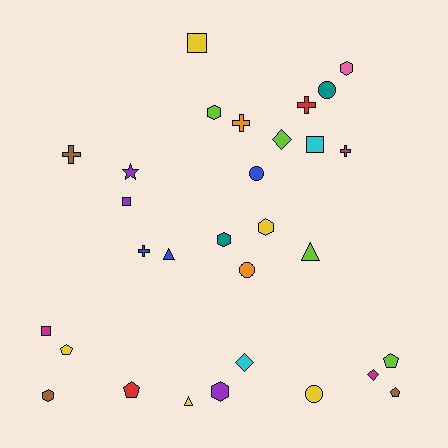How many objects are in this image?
There are 30 objects.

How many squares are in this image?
There are 4 squares.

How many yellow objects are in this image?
There are 5 yellow objects.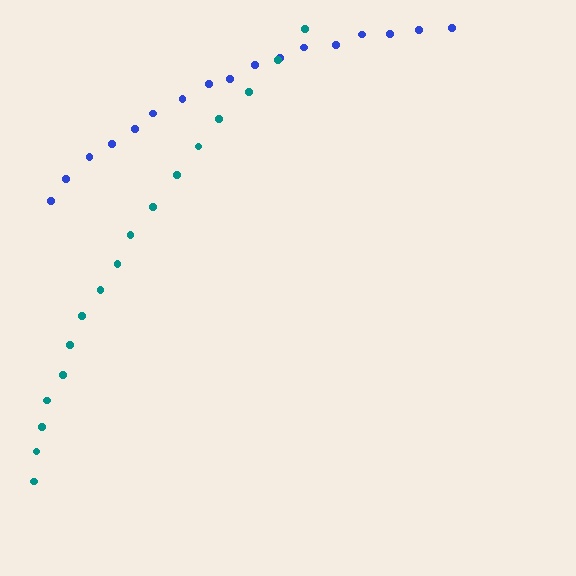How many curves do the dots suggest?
There are 2 distinct paths.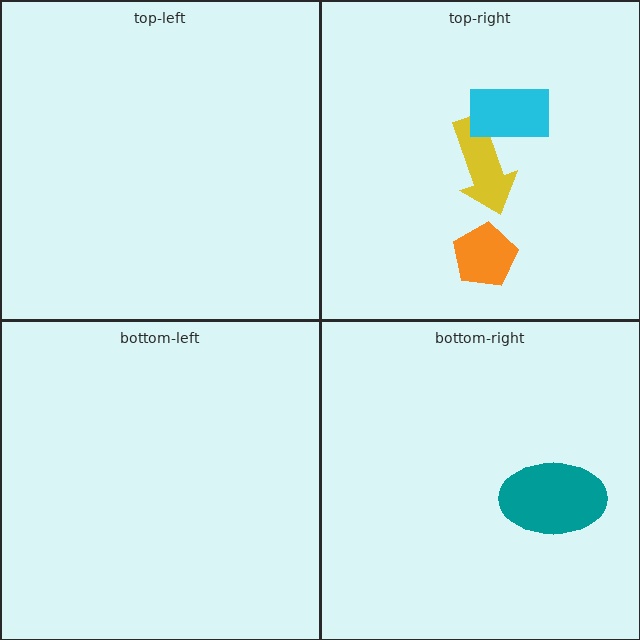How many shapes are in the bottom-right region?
1.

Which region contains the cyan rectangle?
The top-right region.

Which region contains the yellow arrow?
The top-right region.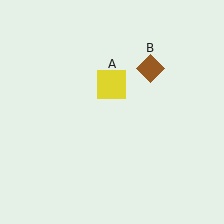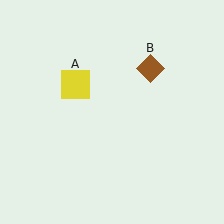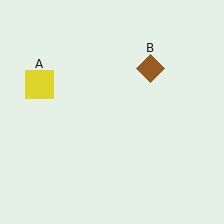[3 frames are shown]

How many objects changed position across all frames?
1 object changed position: yellow square (object A).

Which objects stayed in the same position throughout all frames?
Brown diamond (object B) remained stationary.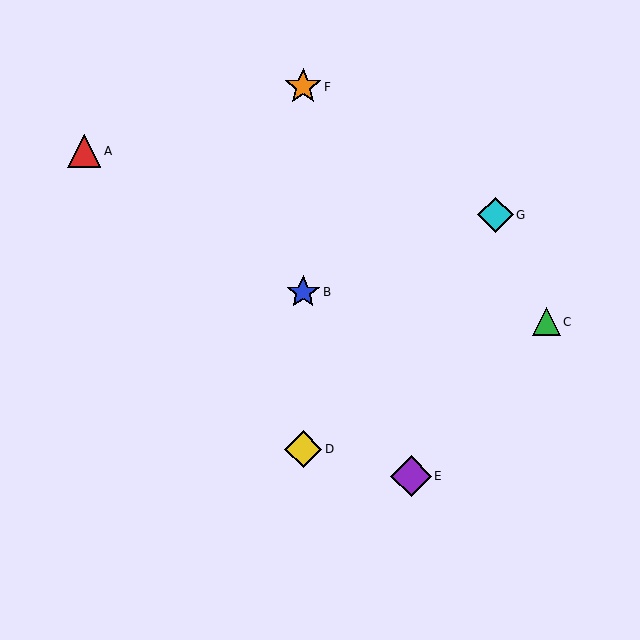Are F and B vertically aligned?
Yes, both are at x≈303.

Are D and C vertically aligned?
No, D is at x≈303 and C is at x≈546.